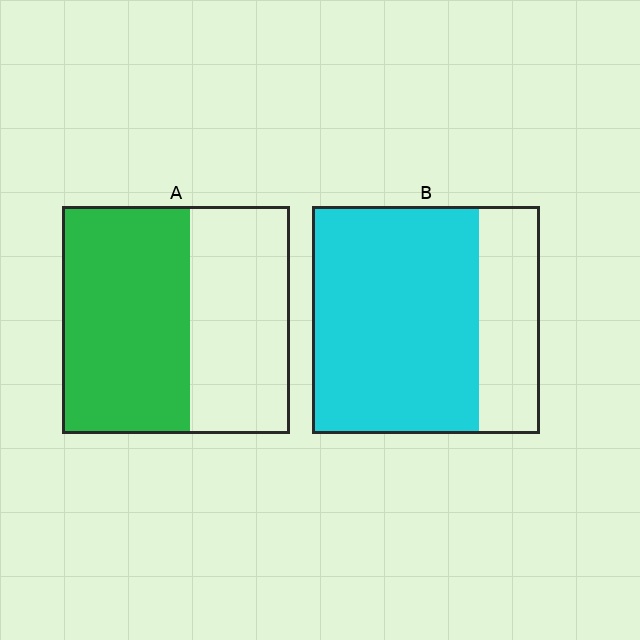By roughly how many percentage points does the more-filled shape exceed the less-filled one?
By roughly 15 percentage points (B over A).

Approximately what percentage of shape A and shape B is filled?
A is approximately 55% and B is approximately 75%.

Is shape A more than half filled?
Yes.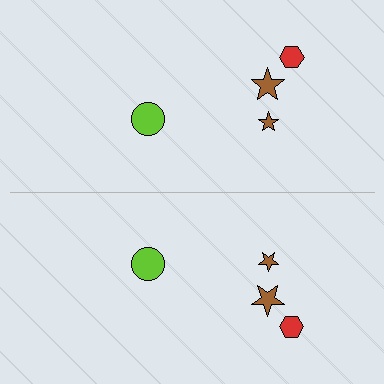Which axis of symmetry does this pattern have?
The pattern has a horizontal axis of symmetry running through the center of the image.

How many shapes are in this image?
There are 8 shapes in this image.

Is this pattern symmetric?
Yes, this pattern has bilateral (reflection) symmetry.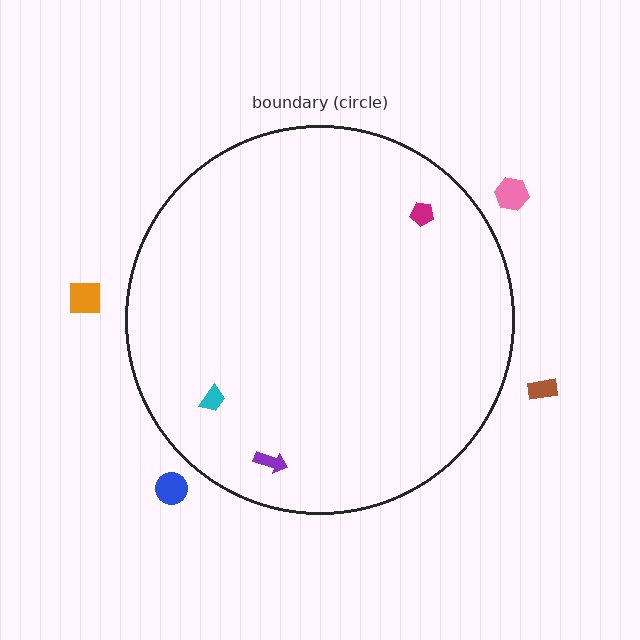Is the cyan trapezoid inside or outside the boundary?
Inside.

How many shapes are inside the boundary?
3 inside, 4 outside.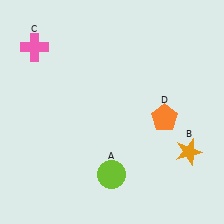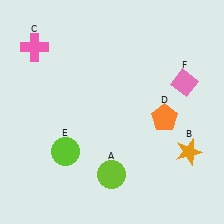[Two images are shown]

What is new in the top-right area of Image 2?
A pink diamond (F) was added in the top-right area of Image 2.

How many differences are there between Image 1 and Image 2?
There are 2 differences between the two images.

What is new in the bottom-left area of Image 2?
A lime circle (E) was added in the bottom-left area of Image 2.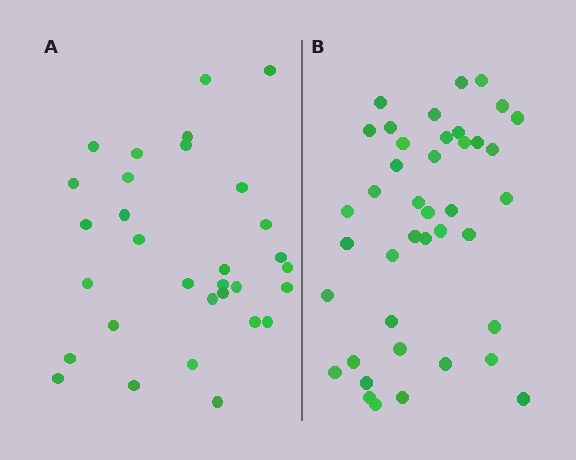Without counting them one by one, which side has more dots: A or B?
Region B (the right region) has more dots.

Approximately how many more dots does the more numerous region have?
Region B has roughly 10 or so more dots than region A.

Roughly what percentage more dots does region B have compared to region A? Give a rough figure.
About 30% more.